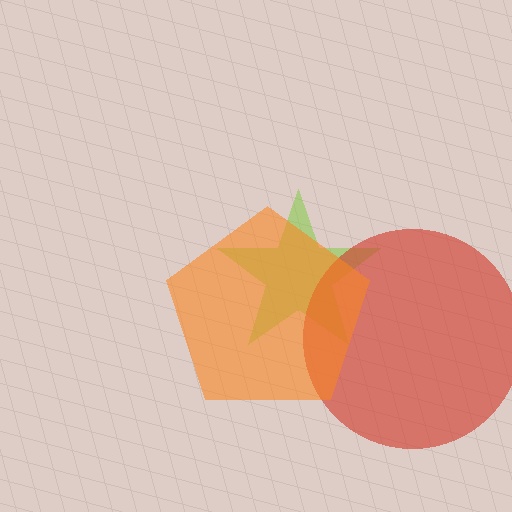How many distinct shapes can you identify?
There are 3 distinct shapes: a lime star, a red circle, an orange pentagon.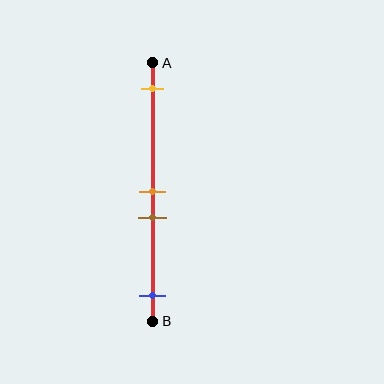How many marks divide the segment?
There are 4 marks dividing the segment.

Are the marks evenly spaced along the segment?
No, the marks are not evenly spaced.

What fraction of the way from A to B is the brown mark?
The brown mark is approximately 60% (0.6) of the way from A to B.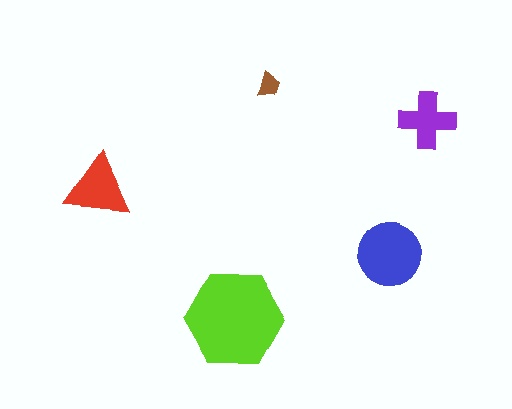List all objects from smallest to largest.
The brown trapezoid, the purple cross, the red triangle, the blue circle, the lime hexagon.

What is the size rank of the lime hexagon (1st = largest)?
1st.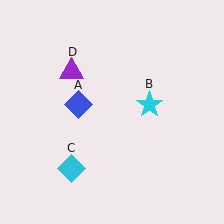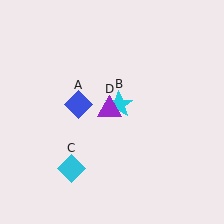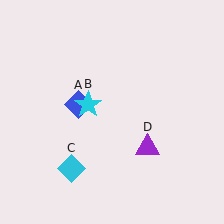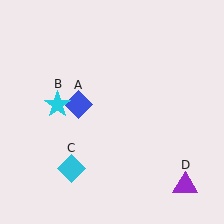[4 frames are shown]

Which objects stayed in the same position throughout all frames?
Blue diamond (object A) and cyan diamond (object C) remained stationary.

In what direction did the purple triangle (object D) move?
The purple triangle (object D) moved down and to the right.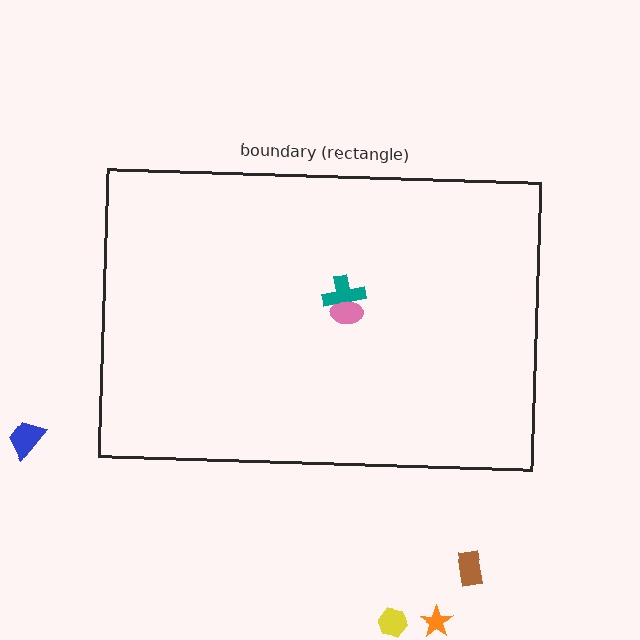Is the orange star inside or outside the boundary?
Outside.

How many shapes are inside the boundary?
2 inside, 4 outside.